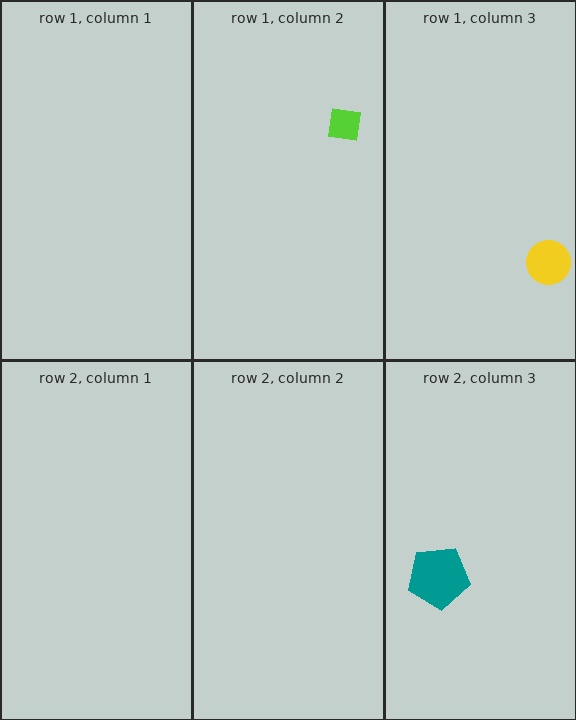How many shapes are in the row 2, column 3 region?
1.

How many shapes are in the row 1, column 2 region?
1.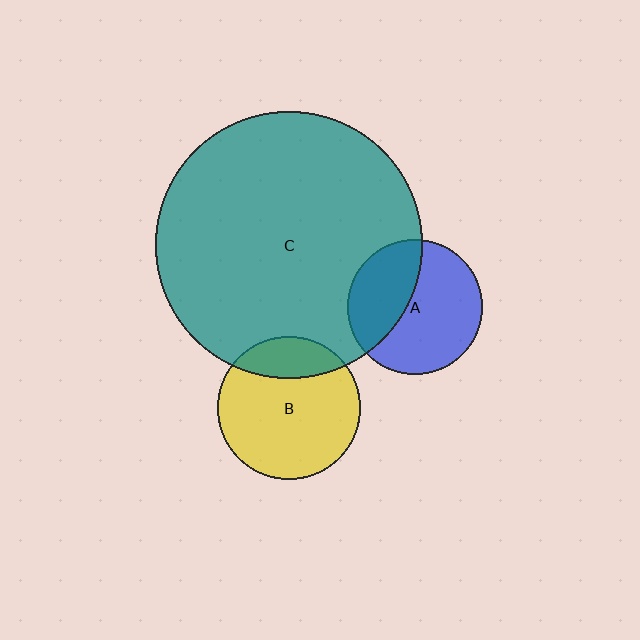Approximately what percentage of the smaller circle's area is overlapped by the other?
Approximately 20%.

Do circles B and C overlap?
Yes.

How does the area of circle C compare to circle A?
Approximately 3.9 times.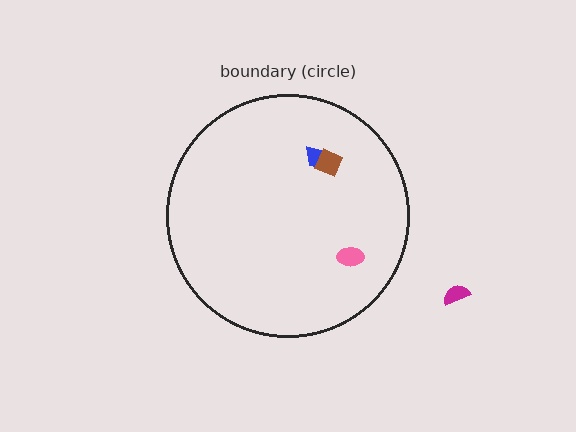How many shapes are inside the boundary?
3 inside, 1 outside.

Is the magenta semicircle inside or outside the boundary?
Outside.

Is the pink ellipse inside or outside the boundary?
Inside.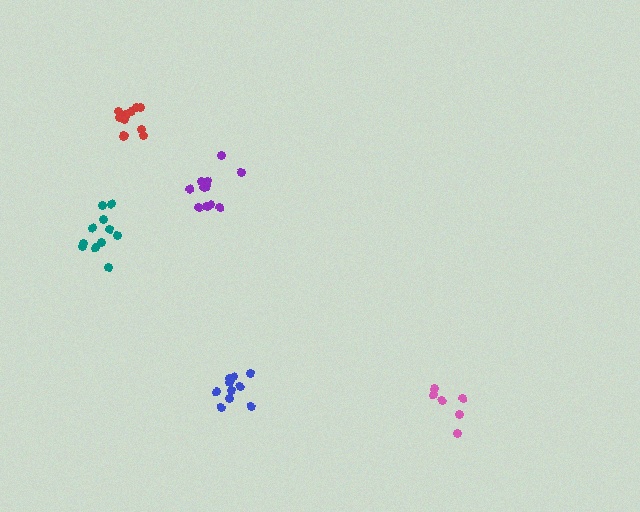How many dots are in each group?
Group 1: 11 dots, Group 2: 11 dots, Group 3: 7 dots, Group 4: 11 dots, Group 5: 10 dots (50 total).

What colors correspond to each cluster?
The clusters are colored: purple, teal, pink, red, blue.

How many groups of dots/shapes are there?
There are 5 groups.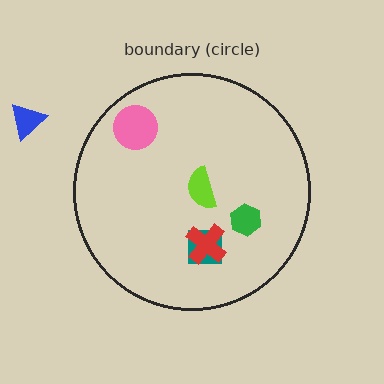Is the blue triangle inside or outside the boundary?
Outside.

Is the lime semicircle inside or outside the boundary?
Inside.